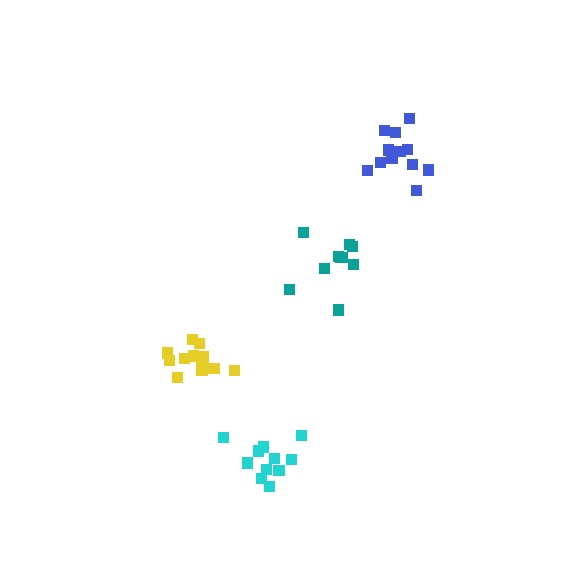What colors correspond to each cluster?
The clusters are colored: teal, yellow, blue, cyan.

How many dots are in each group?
Group 1: 10 dots, Group 2: 14 dots, Group 3: 13 dots, Group 4: 11 dots (48 total).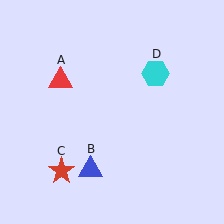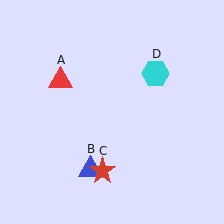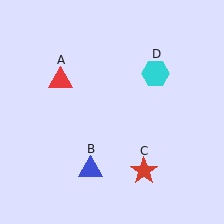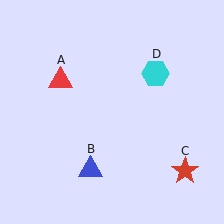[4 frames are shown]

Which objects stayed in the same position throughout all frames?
Red triangle (object A) and blue triangle (object B) and cyan hexagon (object D) remained stationary.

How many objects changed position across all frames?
1 object changed position: red star (object C).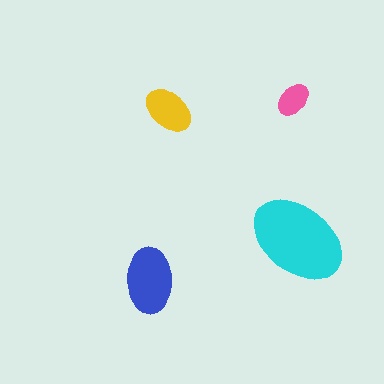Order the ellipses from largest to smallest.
the cyan one, the blue one, the yellow one, the pink one.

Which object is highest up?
The pink ellipse is topmost.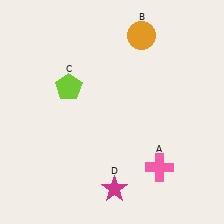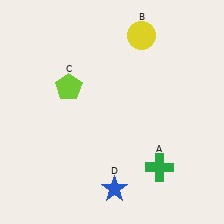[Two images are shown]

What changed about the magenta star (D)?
In Image 1, D is magenta. In Image 2, it changed to blue.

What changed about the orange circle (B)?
In Image 1, B is orange. In Image 2, it changed to yellow.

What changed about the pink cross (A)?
In Image 1, A is pink. In Image 2, it changed to green.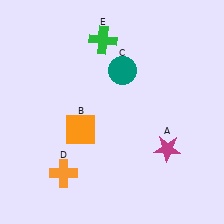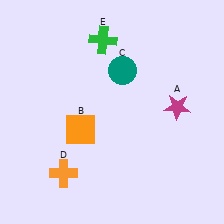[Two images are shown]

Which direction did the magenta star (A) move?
The magenta star (A) moved up.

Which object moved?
The magenta star (A) moved up.